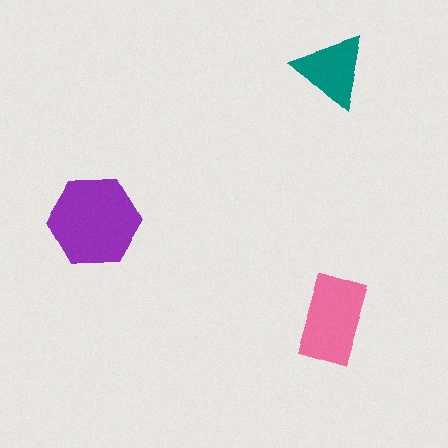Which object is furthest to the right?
The teal triangle is rightmost.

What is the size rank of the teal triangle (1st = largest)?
3rd.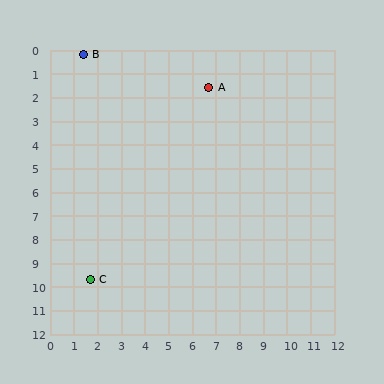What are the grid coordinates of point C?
Point C is at approximately (1.7, 9.7).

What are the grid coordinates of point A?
Point A is at approximately (6.7, 1.6).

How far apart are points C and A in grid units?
Points C and A are about 9.5 grid units apart.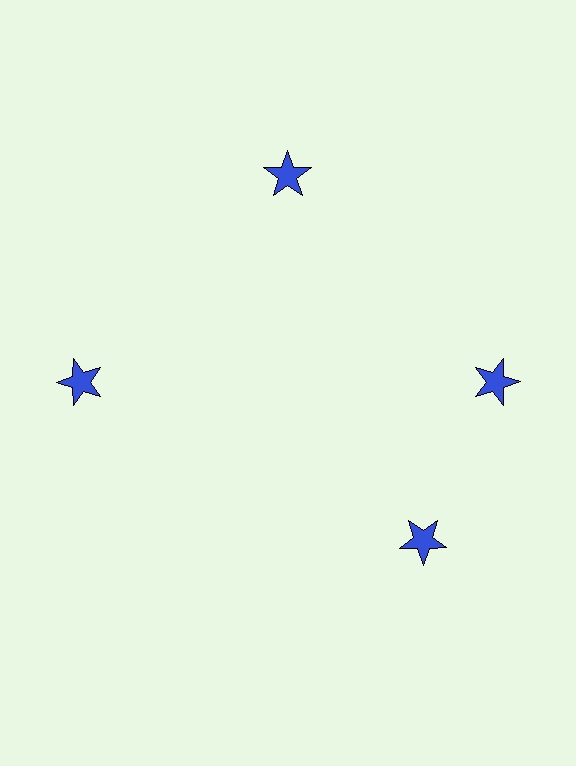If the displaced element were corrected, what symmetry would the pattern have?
It would have 4-fold rotational symmetry — the pattern would map onto itself every 90 degrees.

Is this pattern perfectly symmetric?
No. The 4 blue stars are arranged in a ring, but one element near the 6 o'clock position is rotated out of alignment along the ring, breaking the 4-fold rotational symmetry.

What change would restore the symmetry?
The symmetry would be restored by rotating it back into even spacing with its neighbors so that all 4 stars sit at equal angles and equal distance from the center.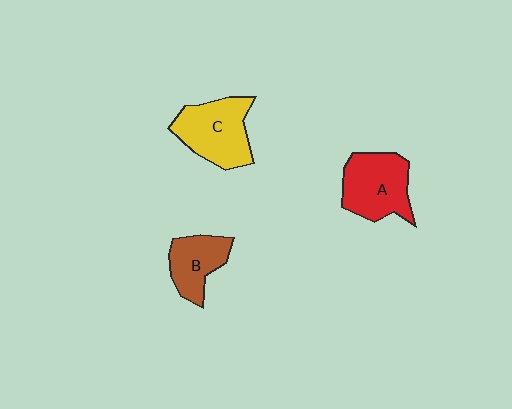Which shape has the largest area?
Shape C (yellow).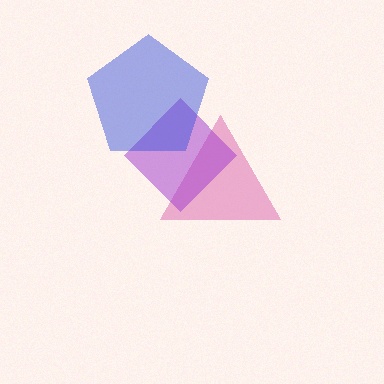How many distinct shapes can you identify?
There are 3 distinct shapes: a pink triangle, a purple diamond, a blue pentagon.